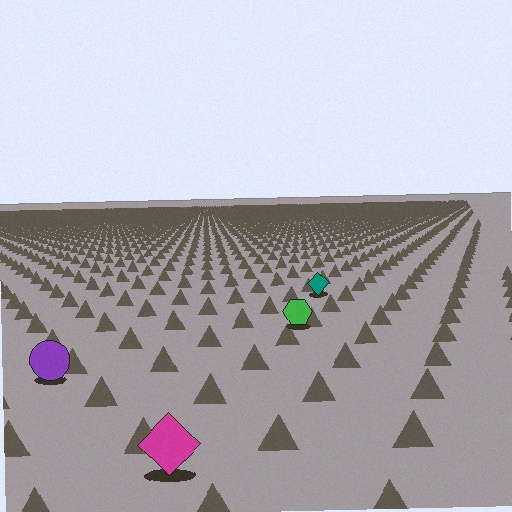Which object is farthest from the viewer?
The teal diamond is farthest from the viewer. It appears smaller and the ground texture around it is denser.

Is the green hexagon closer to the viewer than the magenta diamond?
No. The magenta diamond is closer — you can tell from the texture gradient: the ground texture is coarser near it.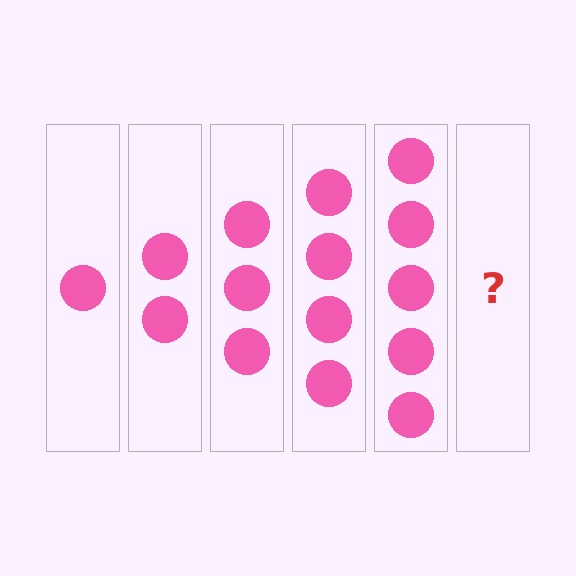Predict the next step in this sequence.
The next step is 6 circles.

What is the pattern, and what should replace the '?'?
The pattern is that each step adds one more circle. The '?' should be 6 circles.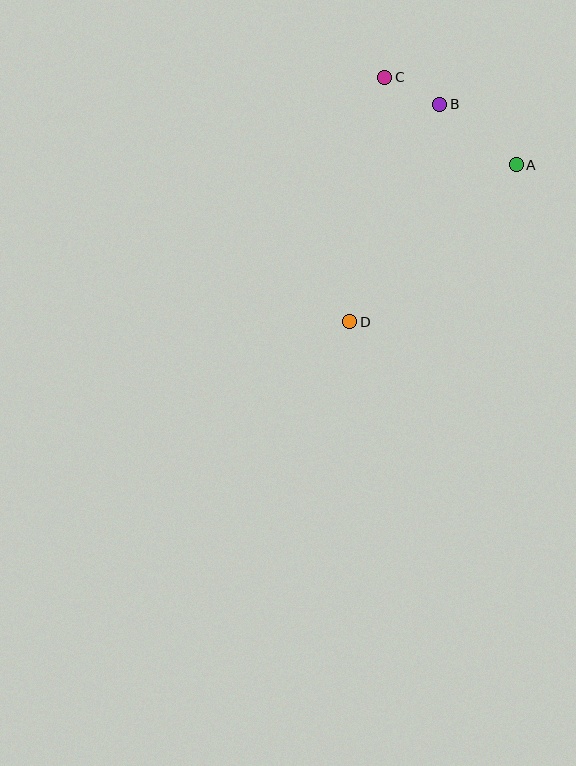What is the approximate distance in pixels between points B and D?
The distance between B and D is approximately 235 pixels.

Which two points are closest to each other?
Points B and C are closest to each other.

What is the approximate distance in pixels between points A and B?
The distance between A and B is approximately 98 pixels.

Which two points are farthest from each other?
Points C and D are farthest from each other.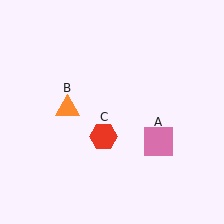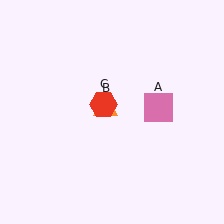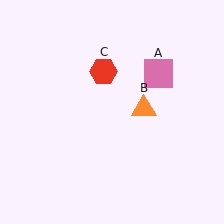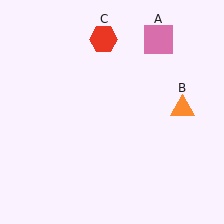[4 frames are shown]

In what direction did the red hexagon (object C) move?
The red hexagon (object C) moved up.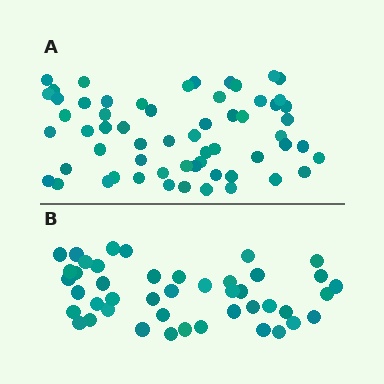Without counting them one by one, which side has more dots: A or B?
Region A (the top region) has more dots.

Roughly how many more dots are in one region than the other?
Region A has approximately 15 more dots than region B.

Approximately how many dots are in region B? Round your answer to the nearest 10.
About 40 dots. (The exact count is 44, which rounds to 40.)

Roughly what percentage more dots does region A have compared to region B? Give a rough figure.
About 35% more.